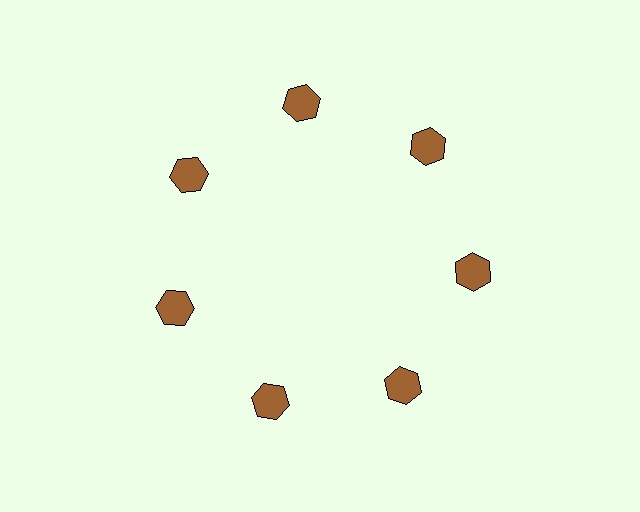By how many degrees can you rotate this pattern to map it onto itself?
The pattern maps onto itself every 51 degrees of rotation.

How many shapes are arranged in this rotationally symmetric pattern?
There are 7 shapes, arranged in 7 groups of 1.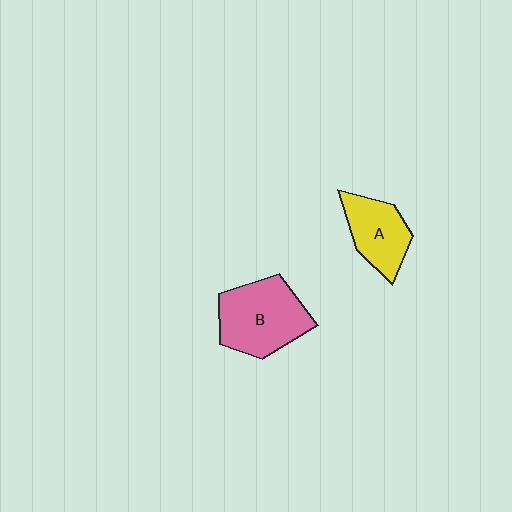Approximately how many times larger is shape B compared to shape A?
Approximately 1.4 times.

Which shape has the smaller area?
Shape A (yellow).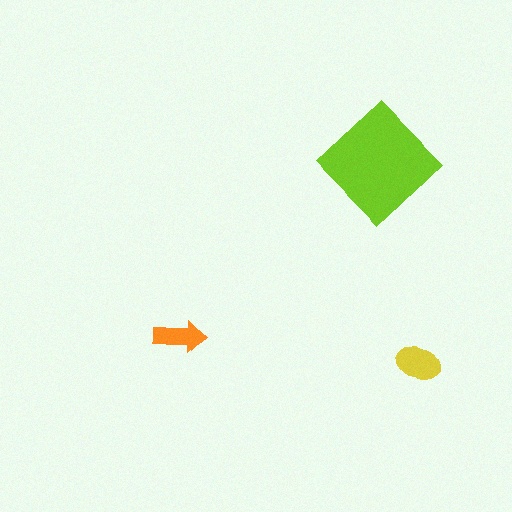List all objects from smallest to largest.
The orange arrow, the yellow ellipse, the lime diamond.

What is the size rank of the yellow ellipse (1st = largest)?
2nd.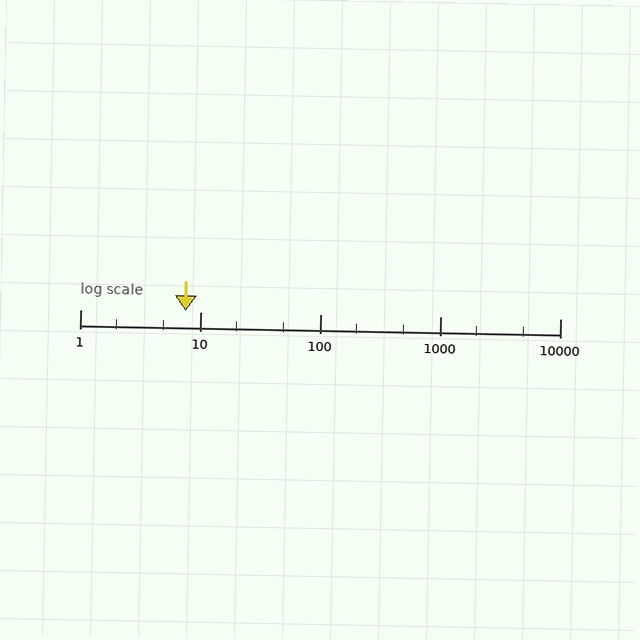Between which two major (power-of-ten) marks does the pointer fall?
The pointer is between 1 and 10.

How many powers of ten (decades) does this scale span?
The scale spans 4 decades, from 1 to 10000.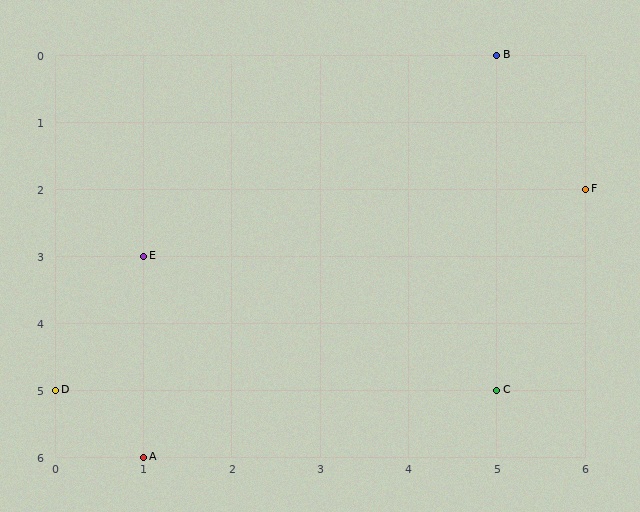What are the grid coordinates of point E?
Point E is at grid coordinates (1, 3).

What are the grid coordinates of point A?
Point A is at grid coordinates (1, 6).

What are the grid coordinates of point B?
Point B is at grid coordinates (5, 0).